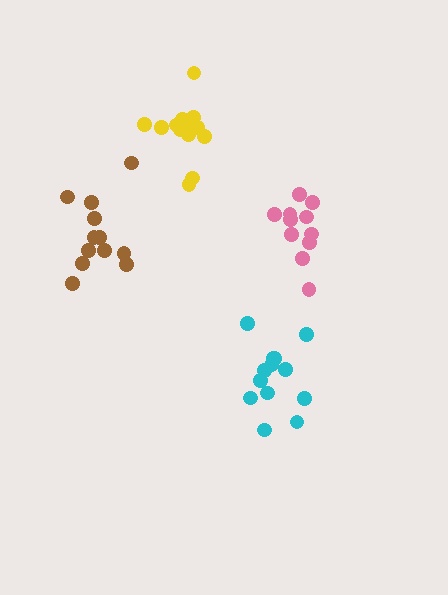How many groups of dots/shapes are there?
There are 4 groups.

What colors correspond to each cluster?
The clusters are colored: yellow, pink, cyan, brown.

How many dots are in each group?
Group 1: 13 dots, Group 2: 11 dots, Group 3: 13 dots, Group 4: 12 dots (49 total).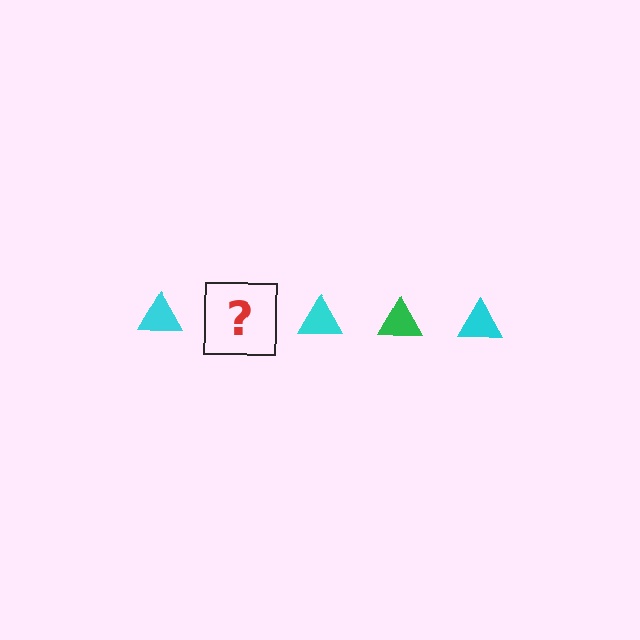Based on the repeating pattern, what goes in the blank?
The blank should be a green triangle.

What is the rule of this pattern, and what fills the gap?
The rule is that the pattern cycles through cyan, green triangles. The gap should be filled with a green triangle.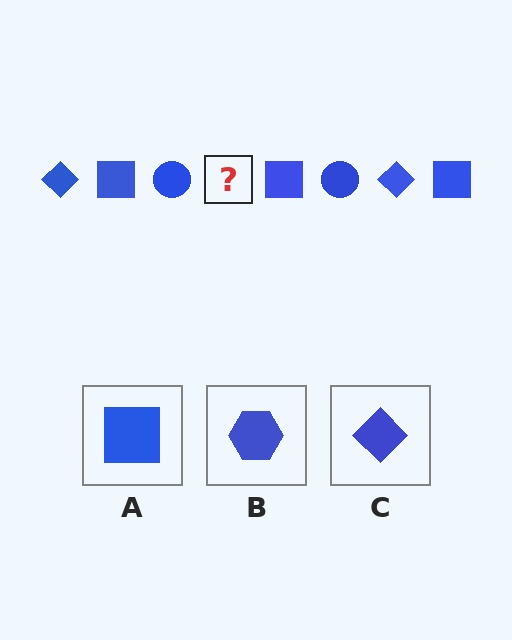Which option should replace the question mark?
Option C.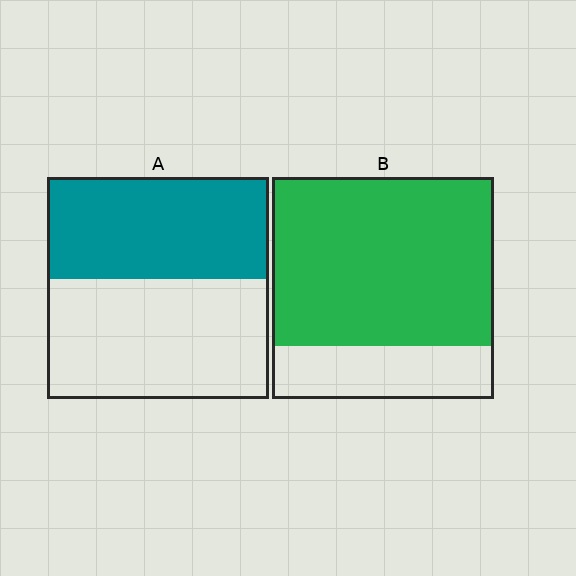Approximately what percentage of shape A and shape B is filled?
A is approximately 45% and B is approximately 75%.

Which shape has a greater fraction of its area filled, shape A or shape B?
Shape B.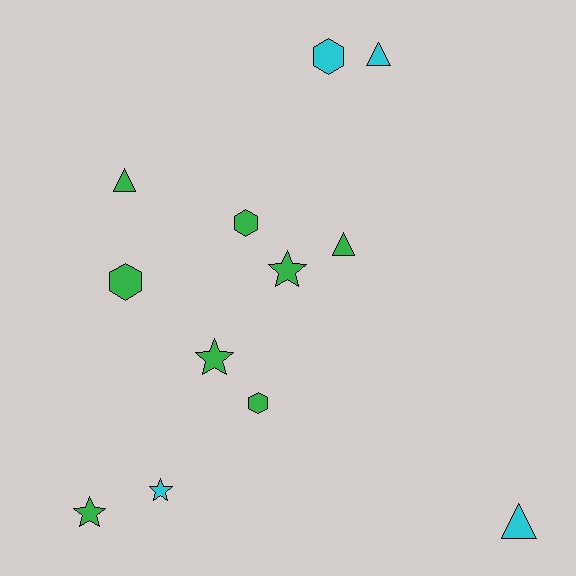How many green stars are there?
There are 3 green stars.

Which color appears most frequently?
Green, with 8 objects.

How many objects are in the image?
There are 12 objects.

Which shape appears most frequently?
Triangle, with 4 objects.